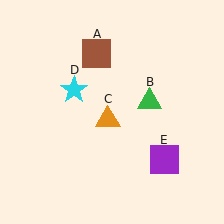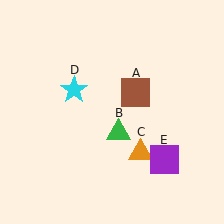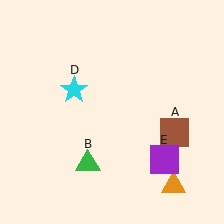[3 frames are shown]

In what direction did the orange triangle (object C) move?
The orange triangle (object C) moved down and to the right.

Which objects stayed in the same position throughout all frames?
Cyan star (object D) and purple square (object E) remained stationary.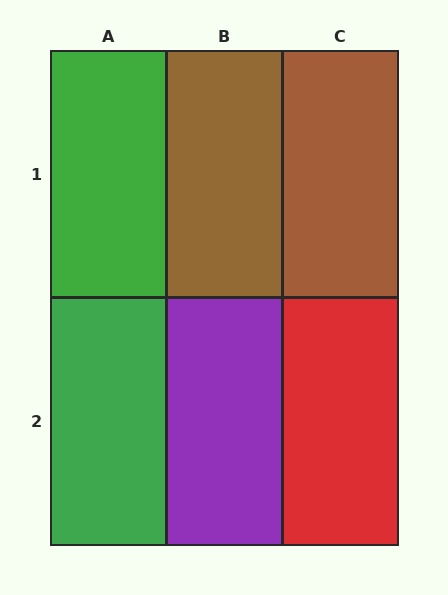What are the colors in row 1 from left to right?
Green, brown, brown.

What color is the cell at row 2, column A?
Green.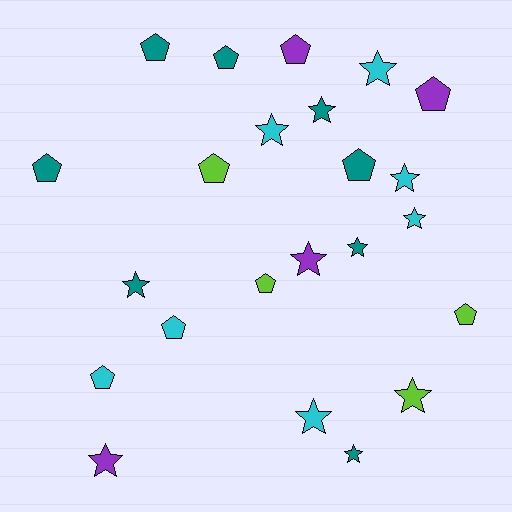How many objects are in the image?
There are 23 objects.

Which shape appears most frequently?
Star, with 12 objects.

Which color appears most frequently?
Teal, with 8 objects.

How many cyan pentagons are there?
There are 2 cyan pentagons.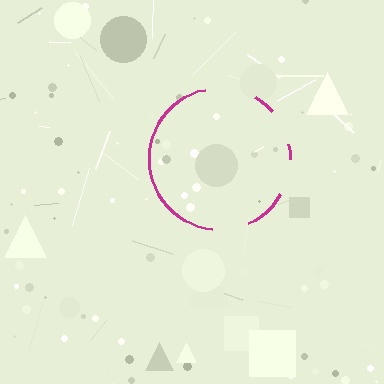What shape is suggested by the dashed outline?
The dashed outline suggests a circle.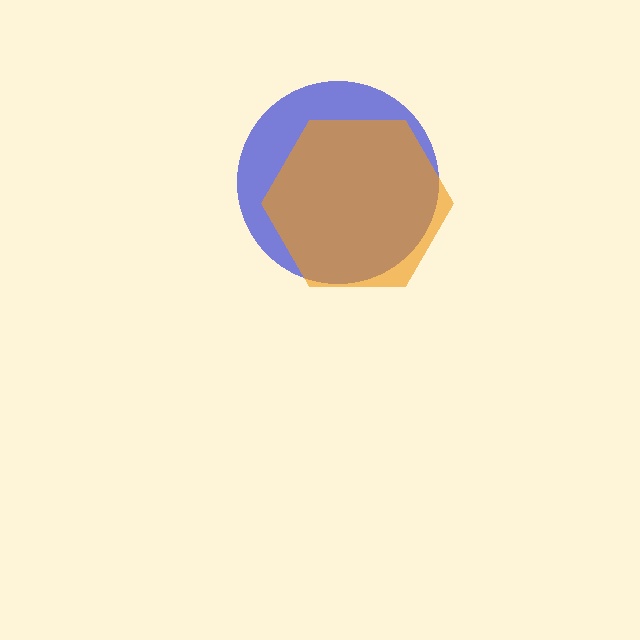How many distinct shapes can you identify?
There are 2 distinct shapes: a blue circle, an orange hexagon.